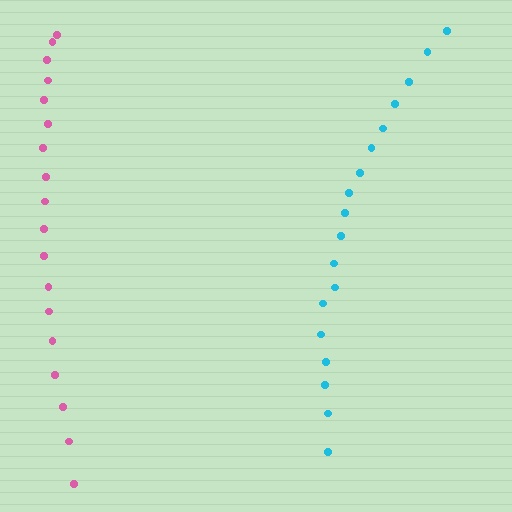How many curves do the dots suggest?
There are 2 distinct paths.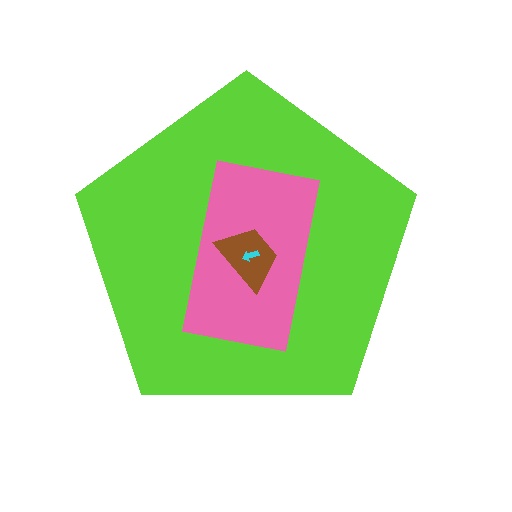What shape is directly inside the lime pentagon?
The pink rectangle.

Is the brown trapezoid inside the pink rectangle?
Yes.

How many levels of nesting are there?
4.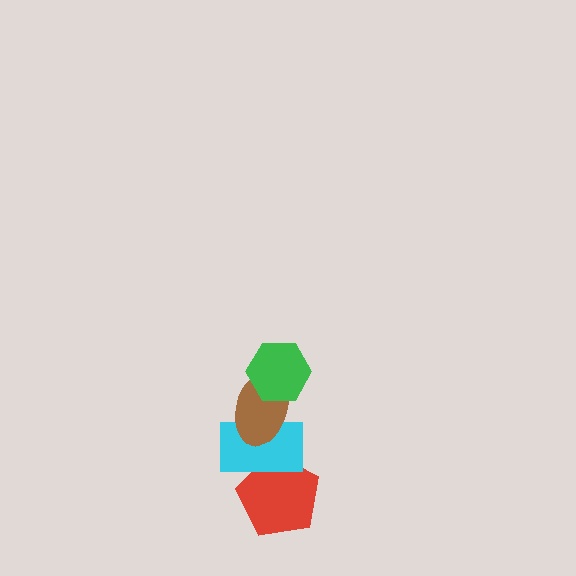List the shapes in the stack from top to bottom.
From top to bottom: the green hexagon, the brown ellipse, the cyan rectangle, the red pentagon.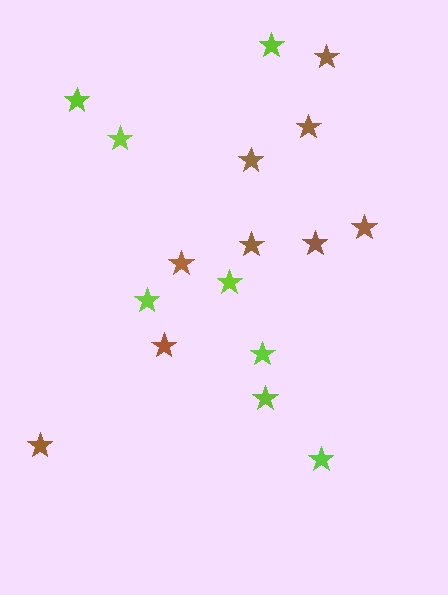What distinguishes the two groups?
There are 2 groups: one group of lime stars (8) and one group of brown stars (9).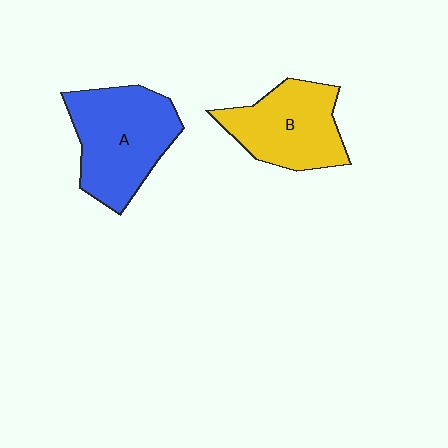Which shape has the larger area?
Shape A (blue).